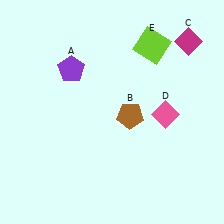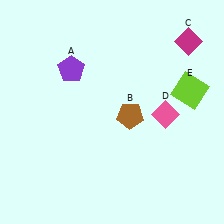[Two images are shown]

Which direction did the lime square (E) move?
The lime square (E) moved down.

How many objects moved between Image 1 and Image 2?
1 object moved between the two images.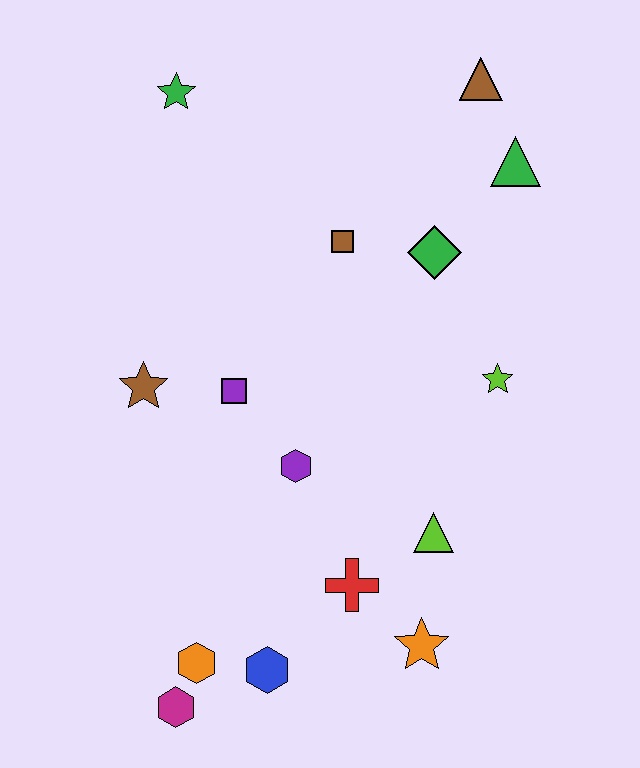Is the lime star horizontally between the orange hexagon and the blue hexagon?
No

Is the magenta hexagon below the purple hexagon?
Yes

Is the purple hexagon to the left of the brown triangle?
Yes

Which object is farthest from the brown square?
The magenta hexagon is farthest from the brown square.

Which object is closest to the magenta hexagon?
The orange hexagon is closest to the magenta hexagon.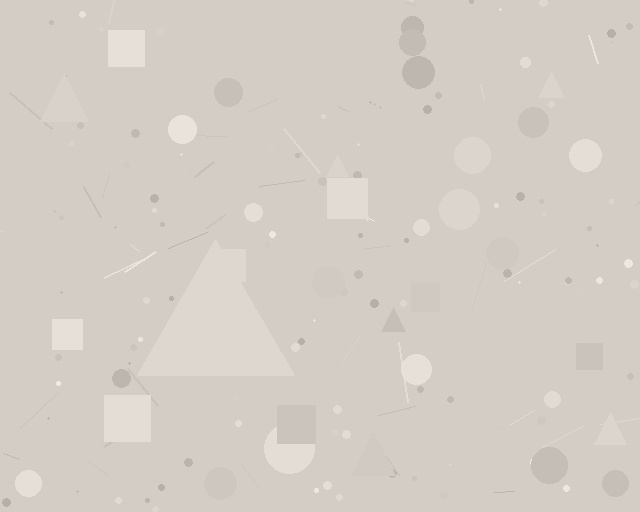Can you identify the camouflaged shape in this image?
The camouflaged shape is a triangle.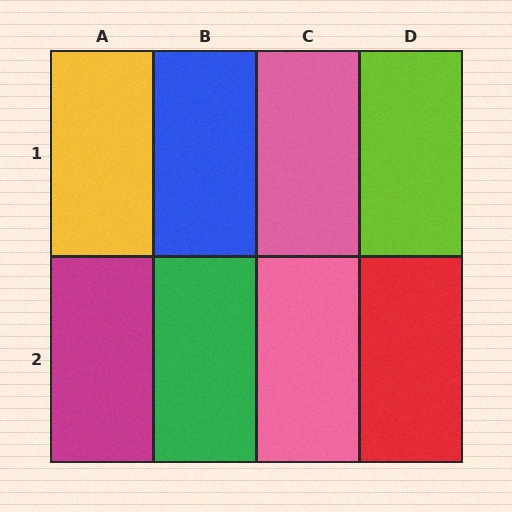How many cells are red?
1 cell is red.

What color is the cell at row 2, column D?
Red.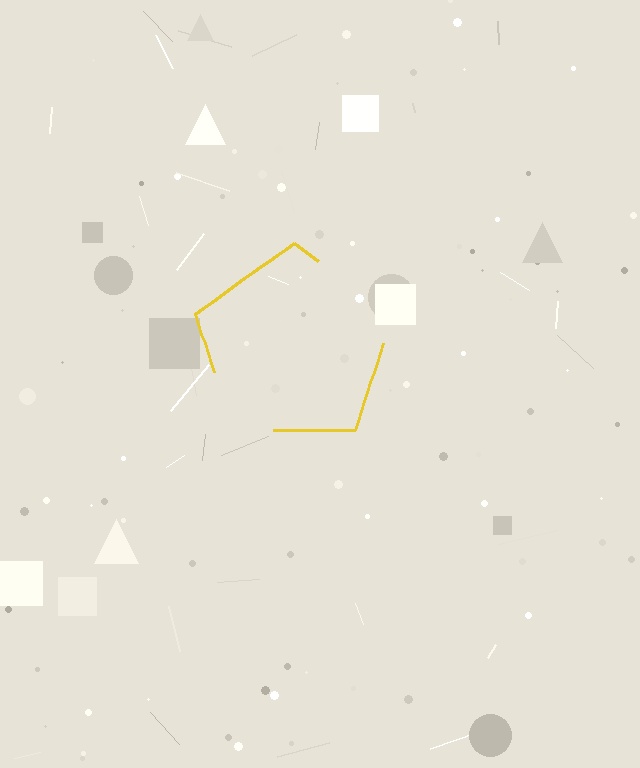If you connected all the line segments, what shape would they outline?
They would outline a pentagon.